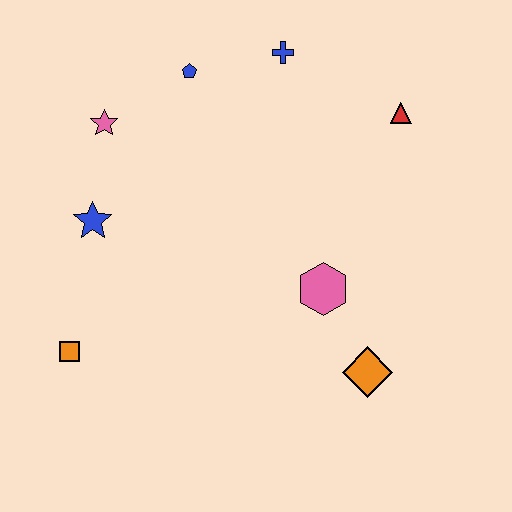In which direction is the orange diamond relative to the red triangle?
The orange diamond is below the red triangle.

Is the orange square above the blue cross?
No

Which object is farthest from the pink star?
The orange diamond is farthest from the pink star.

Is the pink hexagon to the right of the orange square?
Yes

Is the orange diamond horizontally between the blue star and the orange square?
No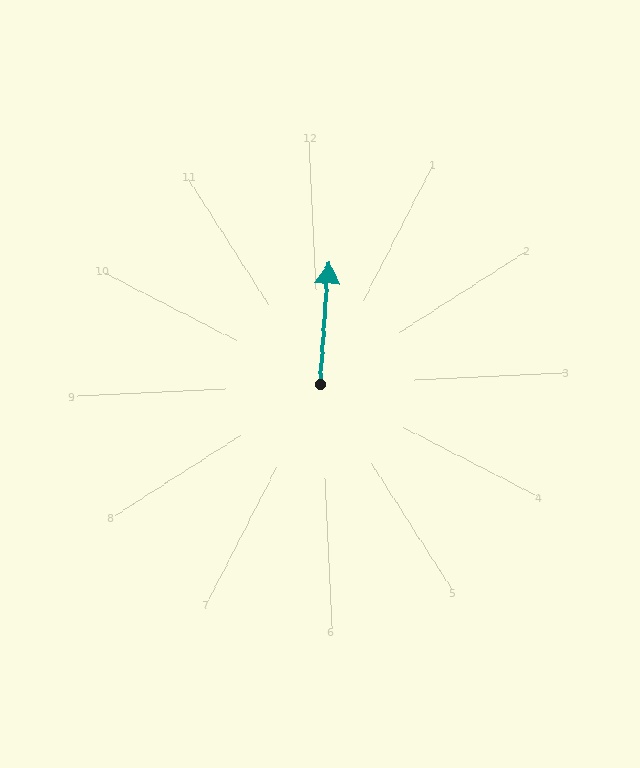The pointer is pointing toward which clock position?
Roughly 12 o'clock.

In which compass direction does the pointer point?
North.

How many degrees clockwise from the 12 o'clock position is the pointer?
Approximately 7 degrees.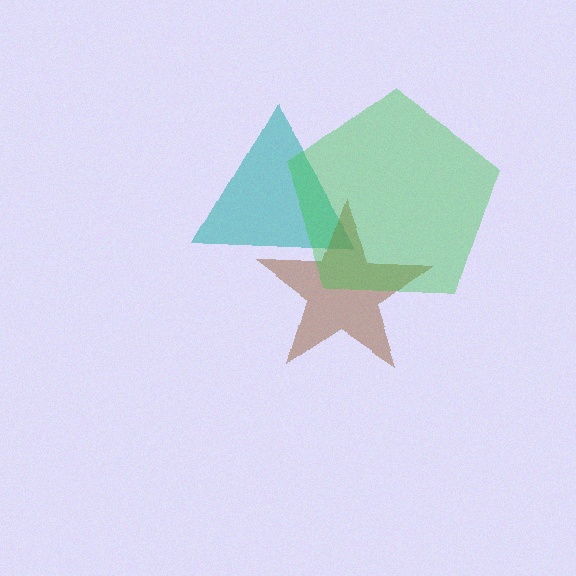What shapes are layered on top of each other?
The layered shapes are: a teal triangle, a brown star, a green pentagon.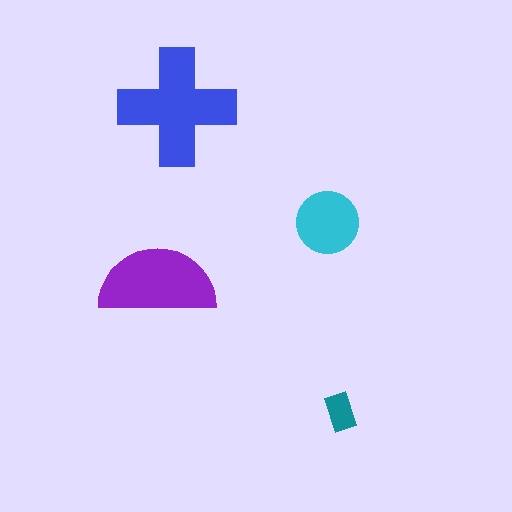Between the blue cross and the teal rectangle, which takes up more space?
The blue cross.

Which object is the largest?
The blue cross.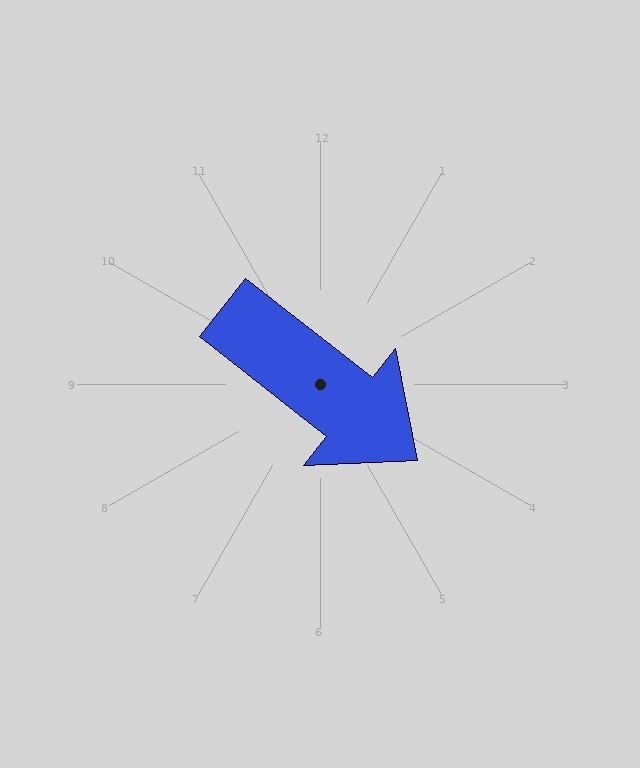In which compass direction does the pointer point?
Southeast.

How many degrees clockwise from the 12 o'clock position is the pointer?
Approximately 128 degrees.